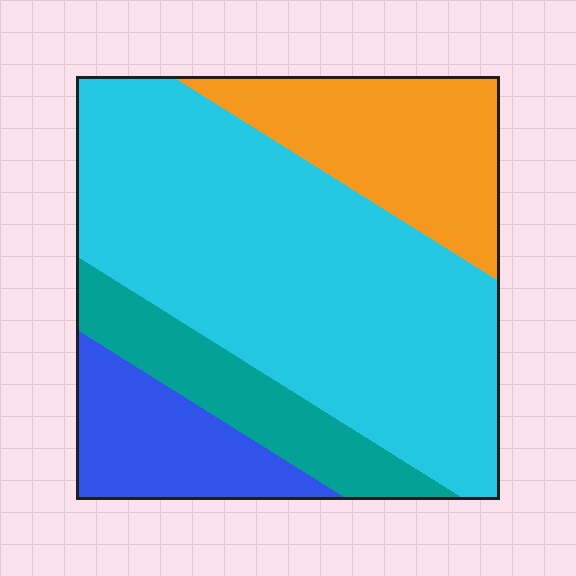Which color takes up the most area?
Cyan, at roughly 55%.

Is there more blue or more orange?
Orange.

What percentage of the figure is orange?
Orange takes up between a sixth and a third of the figure.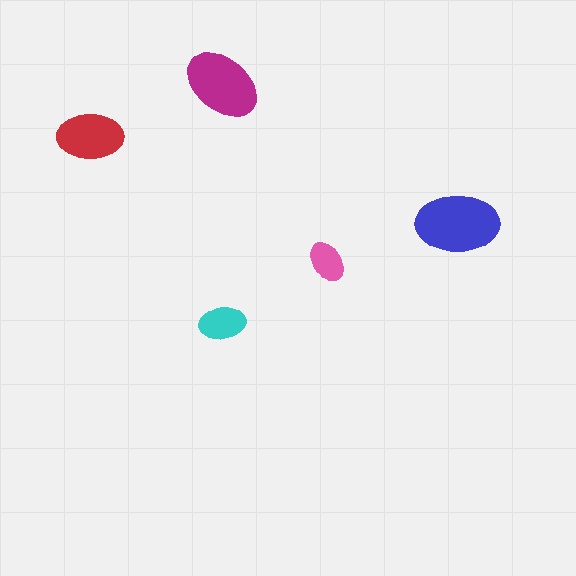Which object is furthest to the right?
The blue ellipse is rightmost.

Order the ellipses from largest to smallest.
the blue one, the magenta one, the red one, the cyan one, the pink one.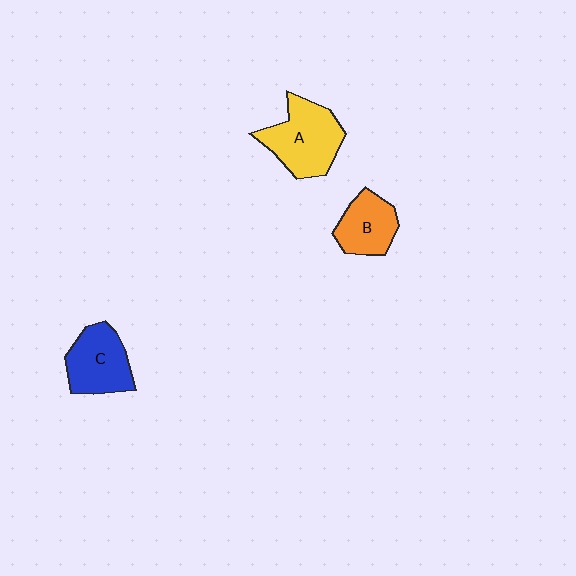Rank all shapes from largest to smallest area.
From largest to smallest: A (yellow), C (blue), B (orange).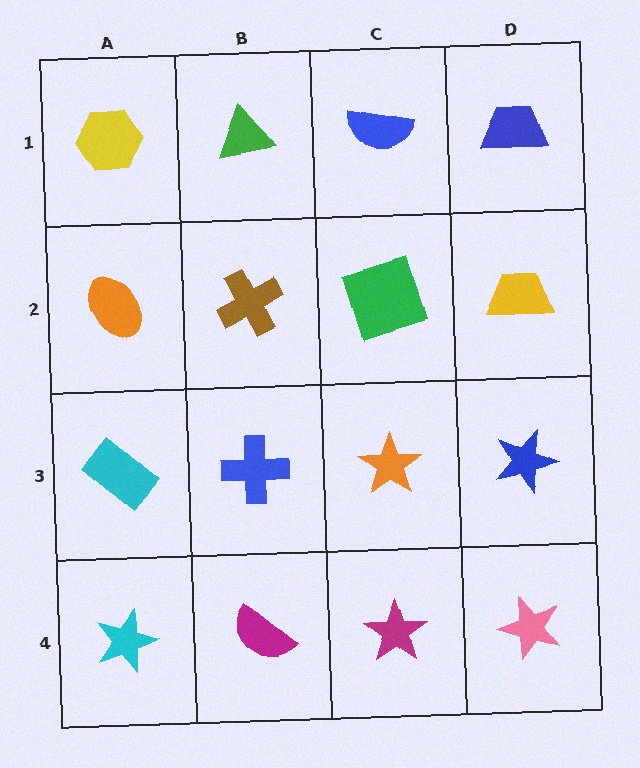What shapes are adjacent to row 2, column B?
A green triangle (row 1, column B), a blue cross (row 3, column B), an orange ellipse (row 2, column A), a green square (row 2, column C).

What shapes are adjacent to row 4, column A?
A cyan rectangle (row 3, column A), a magenta semicircle (row 4, column B).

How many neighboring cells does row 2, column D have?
3.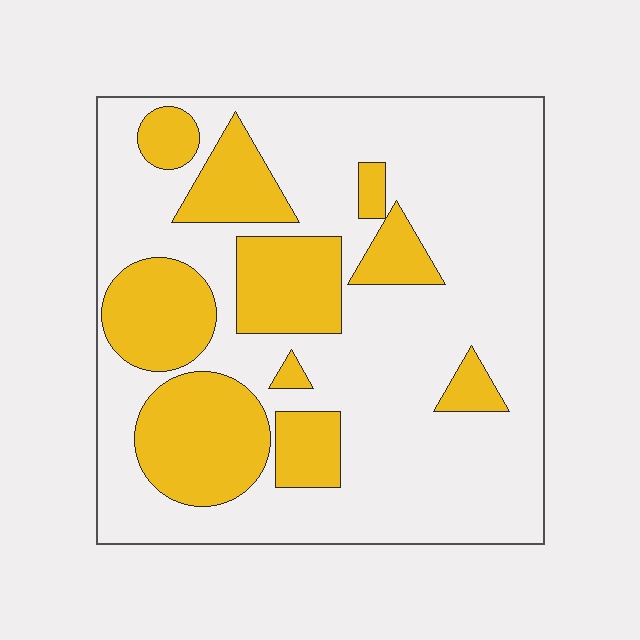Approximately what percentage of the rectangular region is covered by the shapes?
Approximately 30%.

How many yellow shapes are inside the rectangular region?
10.